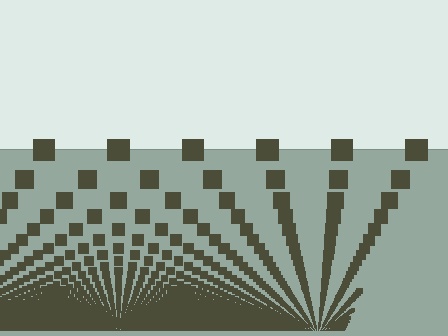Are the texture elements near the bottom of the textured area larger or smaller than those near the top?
Smaller. The gradient is inverted — elements near the bottom are smaller and denser.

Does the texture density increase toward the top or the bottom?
Density increases toward the bottom.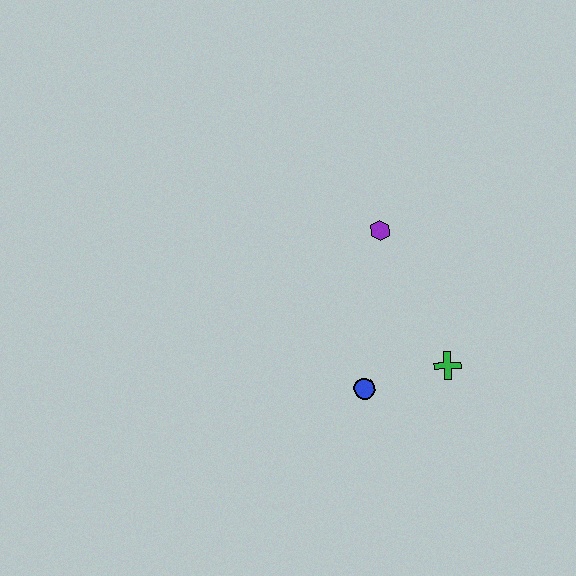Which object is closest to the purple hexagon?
The green cross is closest to the purple hexagon.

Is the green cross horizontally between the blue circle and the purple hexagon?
No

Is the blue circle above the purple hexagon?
No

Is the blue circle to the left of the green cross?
Yes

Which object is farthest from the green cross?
The purple hexagon is farthest from the green cross.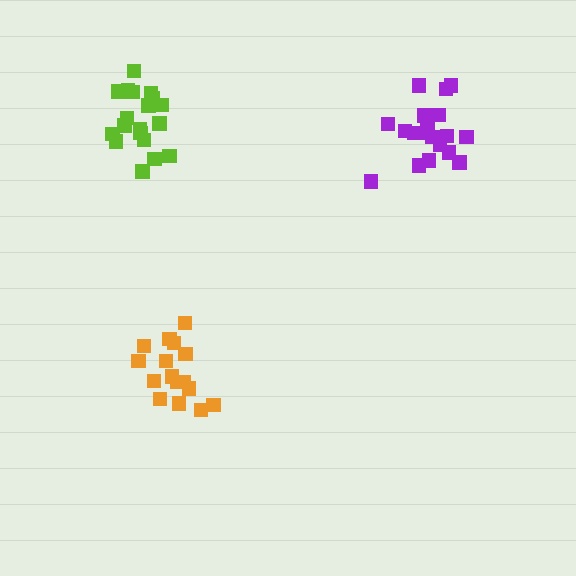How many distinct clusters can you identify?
There are 3 distinct clusters.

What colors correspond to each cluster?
The clusters are colored: orange, purple, lime.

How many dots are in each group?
Group 1: 16 dots, Group 2: 19 dots, Group 3: 19 dots (54 total).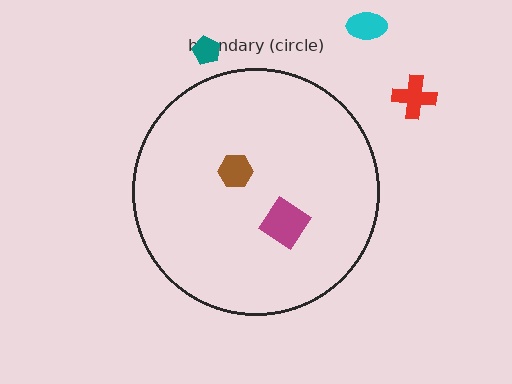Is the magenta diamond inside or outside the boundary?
Inside.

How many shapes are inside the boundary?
2 inside, 3 outside.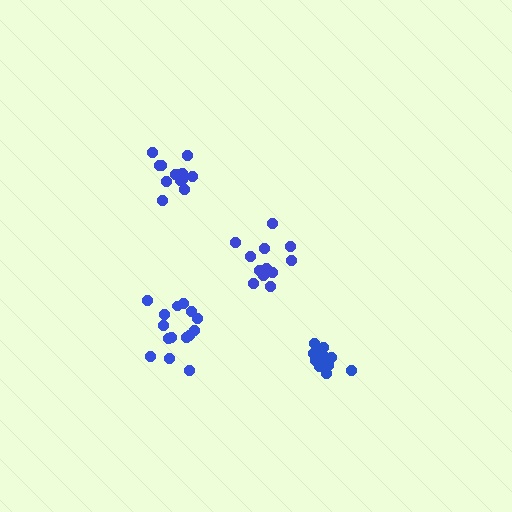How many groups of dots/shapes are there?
There are 4 groups.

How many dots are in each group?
Group 1: 15 dots, Group 2: 13 dots, Group 3: 14 dots, Group 4: 14 dots (56 total).